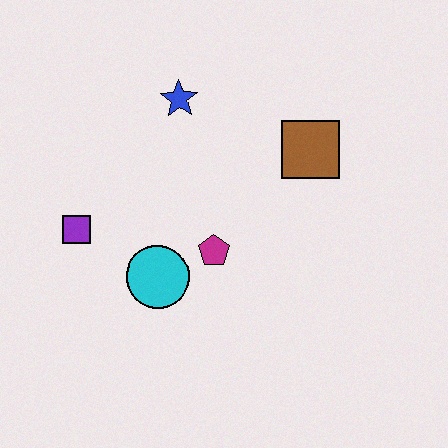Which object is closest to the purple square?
The cyan circle is closest to the purple square.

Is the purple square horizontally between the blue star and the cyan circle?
No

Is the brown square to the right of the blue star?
Yes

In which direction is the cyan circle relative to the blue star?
The cyan circle is below the blue star.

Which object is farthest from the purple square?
The brown square is farthest from the purple square.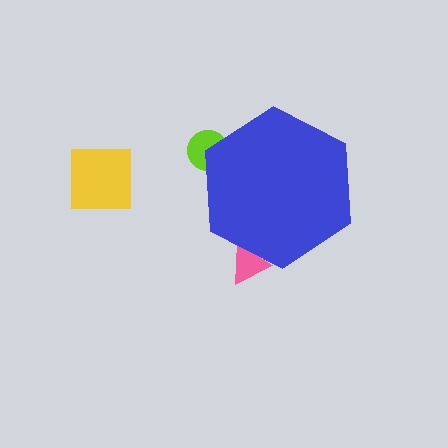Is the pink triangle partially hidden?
Yes, the pink triangle is partially hidden behind the blue hexagon.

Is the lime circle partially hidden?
Yes, the lime circle is partially hidden behind the blue hexagon.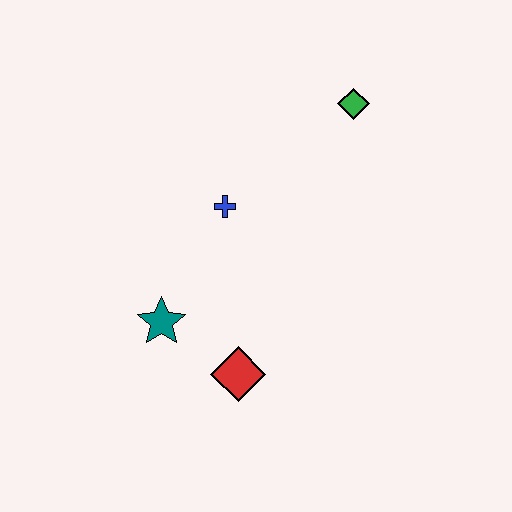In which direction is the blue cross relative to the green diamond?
The blue cross is to the left of the green diamond.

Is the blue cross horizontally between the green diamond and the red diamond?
No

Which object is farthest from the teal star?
The green diamond is farthest from the teal star.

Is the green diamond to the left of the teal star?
No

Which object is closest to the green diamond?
The blue cross is closest to the green diamond.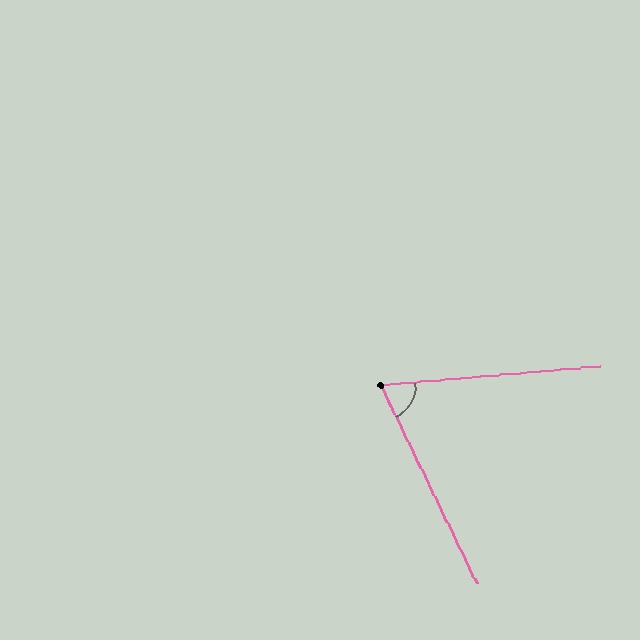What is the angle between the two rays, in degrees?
Approximately 69 degrees.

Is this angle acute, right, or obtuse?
It is acute.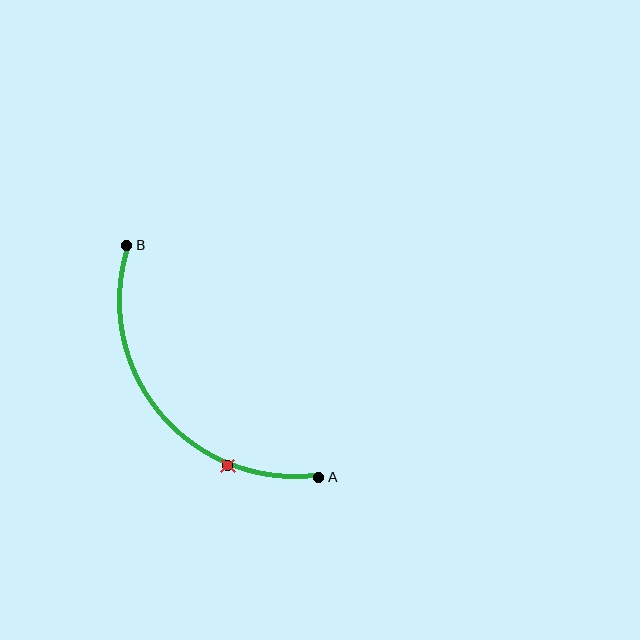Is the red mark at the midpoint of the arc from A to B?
No. The red mark lies on the arc but is closer to endpoint A. The arc midpoint would be at the point on the curve equidistant along the arc from both A and B.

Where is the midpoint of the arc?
The arc midpoint is the point on the curve farthest from the straight line joining A and B. It sits below and to the left of that line.